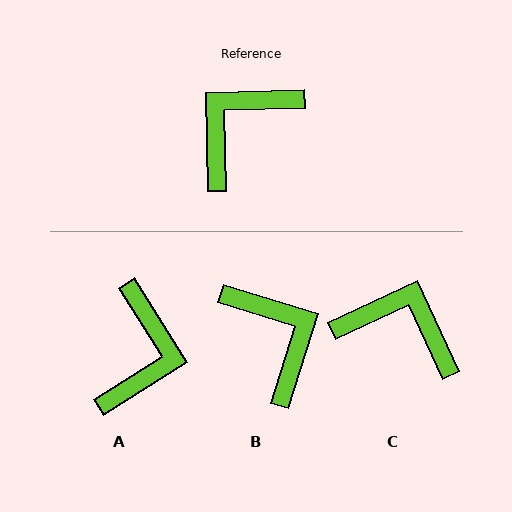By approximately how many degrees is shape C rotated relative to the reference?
Approximately 67 degrees clockwise.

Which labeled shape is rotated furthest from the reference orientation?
A, about 149 degrees away.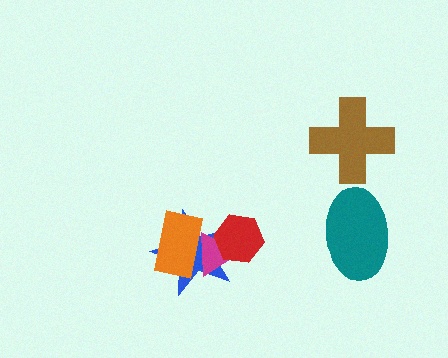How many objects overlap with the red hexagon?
2 objects overlap with the red hexagon.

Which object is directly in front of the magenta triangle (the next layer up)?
The red hexagon is directly in front of the magenta triangle.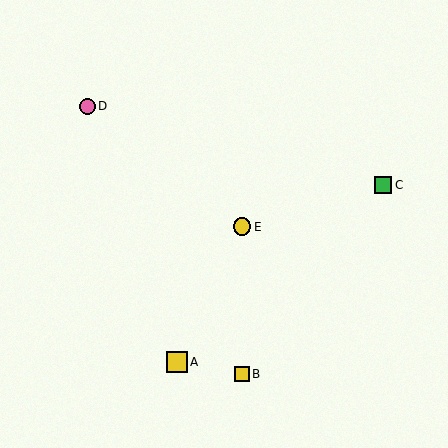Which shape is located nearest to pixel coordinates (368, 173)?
The green square (labeled C) at (383, 185) is nearest to that location.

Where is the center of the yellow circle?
The center of the yellow circle is at (242, 227).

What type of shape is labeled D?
Shape D is a pink circle.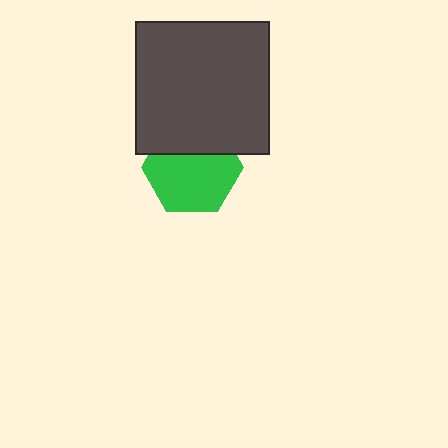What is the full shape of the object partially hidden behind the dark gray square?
The partially hidden object is a green hexagon.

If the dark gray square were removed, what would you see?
You would see the complete green hexagon.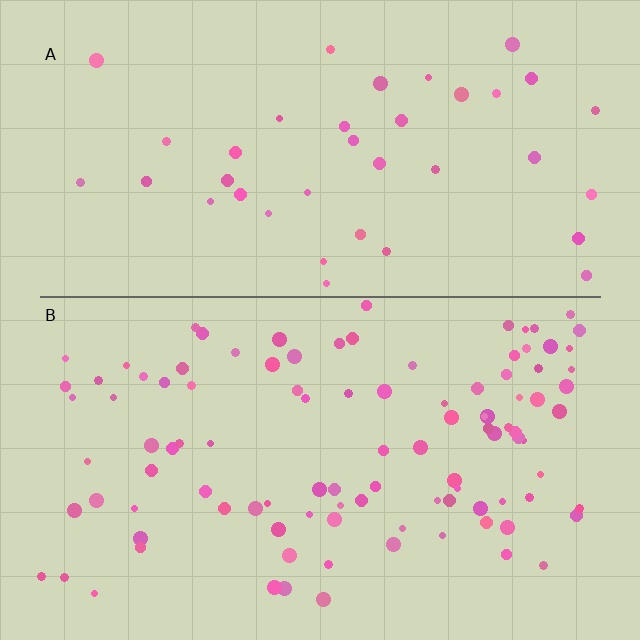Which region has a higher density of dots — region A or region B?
B (the bottom).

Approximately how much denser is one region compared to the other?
Approximately 2.7× — region B over region A.